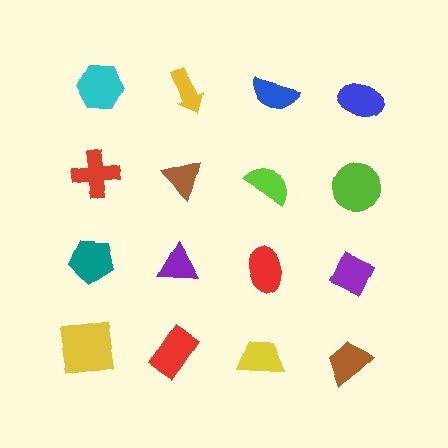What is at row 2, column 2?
A brown triangle.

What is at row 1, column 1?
A cyan hexagon.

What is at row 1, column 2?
A yellow arrow.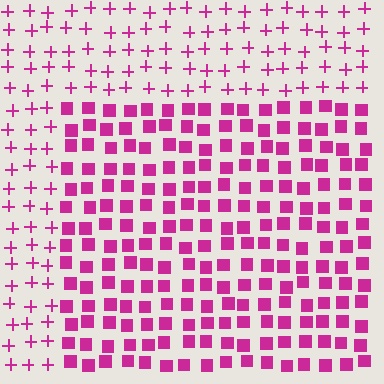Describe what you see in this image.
The image is filled with small magenta elements arranged in a uniform grid. A rectangle-shaped region contains squares, while the surrounding area contains plus signs. The boundary is defined purely by the change in element shape.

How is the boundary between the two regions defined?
The boundary is defined by a change in element shape: squares inside vs. plus signs outside. All elements share the same color and spacing.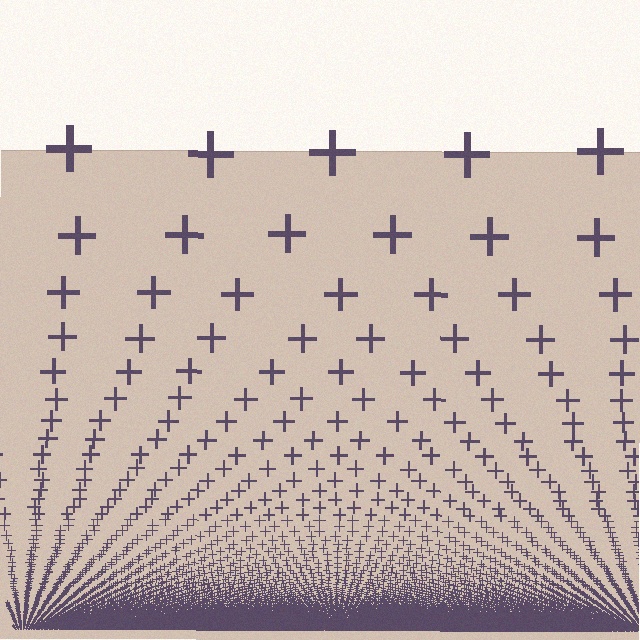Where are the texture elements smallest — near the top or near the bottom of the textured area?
Near the bottom.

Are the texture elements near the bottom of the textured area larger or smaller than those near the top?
Smaller. The gradient is inverted — elements near the bottom are smaller and denser.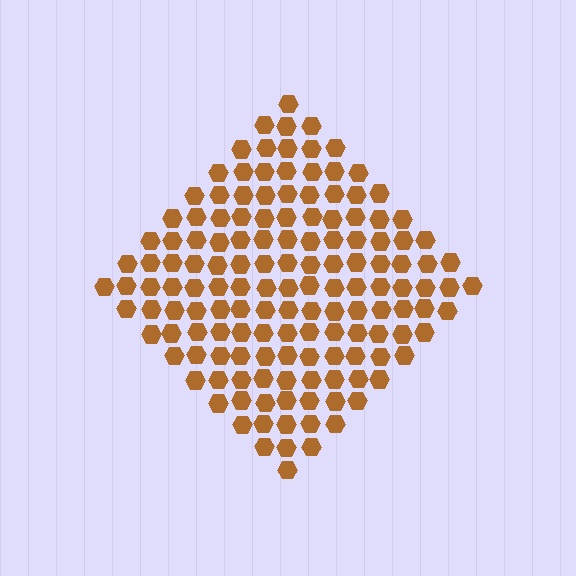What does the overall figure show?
The overall figure shows a diamond.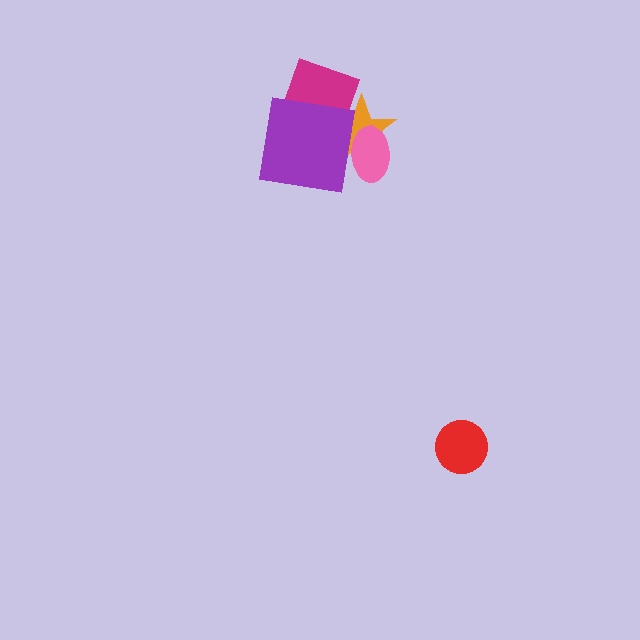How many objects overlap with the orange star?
3 objects overlap with the orange star.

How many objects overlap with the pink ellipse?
1 object overlaps with the pink ellipse.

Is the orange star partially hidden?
Yes, it is partially covered by another shape.